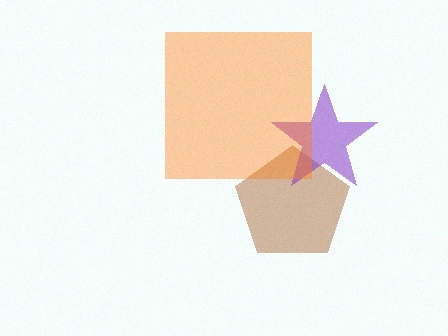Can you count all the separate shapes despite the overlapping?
Yes, there are 3 separate shapes.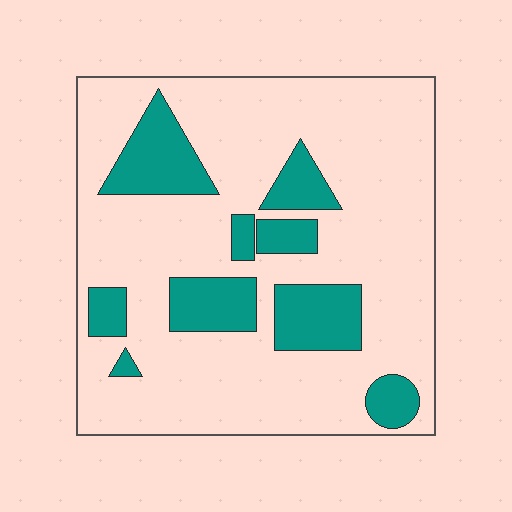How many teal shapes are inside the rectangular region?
9.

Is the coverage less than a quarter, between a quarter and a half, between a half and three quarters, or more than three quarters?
Less than a quarter.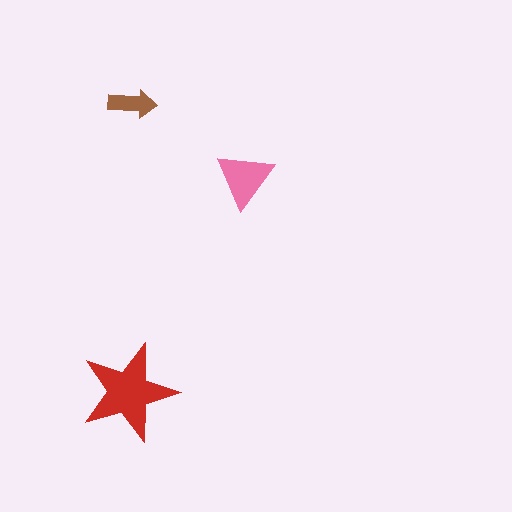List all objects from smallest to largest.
The brown arrow, the pink triangle, the red star.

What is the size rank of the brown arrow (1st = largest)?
3rd.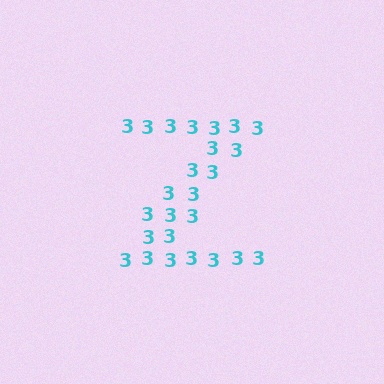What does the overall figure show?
The overall figure shows the letter Z.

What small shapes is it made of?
It is made of small digit 3's.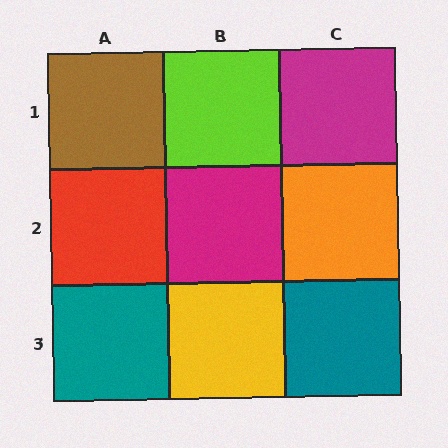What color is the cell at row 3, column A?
Teal.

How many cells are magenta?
2 cells are magenta.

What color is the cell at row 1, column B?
Lime.